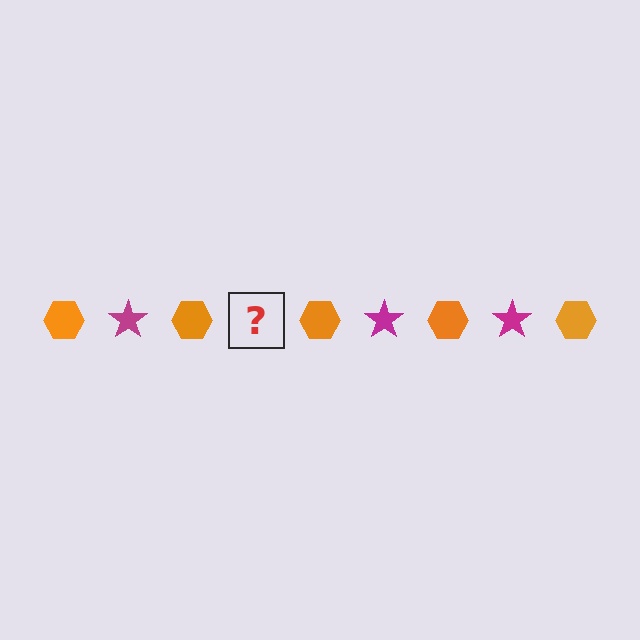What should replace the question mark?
The question mark should be replaced with a magenta star.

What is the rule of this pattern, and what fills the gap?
The rule is that the pattern alternates between orange hexagon and magenta star. The gap should be filled with a magenta star.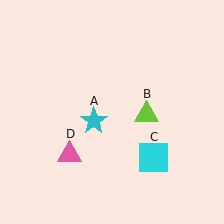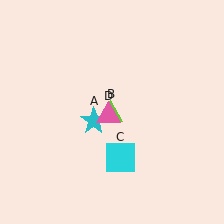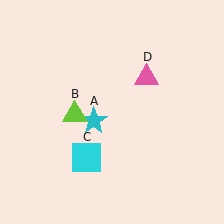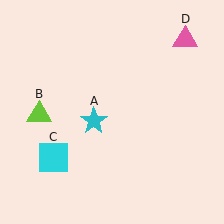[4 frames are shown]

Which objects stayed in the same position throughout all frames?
Cyan star (object A) remained stationary.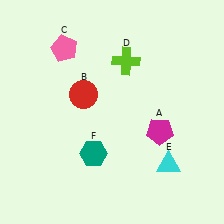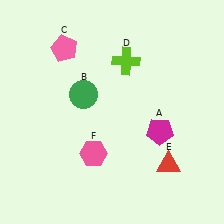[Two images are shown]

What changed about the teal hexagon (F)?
In Image 1, F is teal. In Image 2, it changed to pink.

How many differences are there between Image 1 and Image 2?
There are 3 differences between the two images.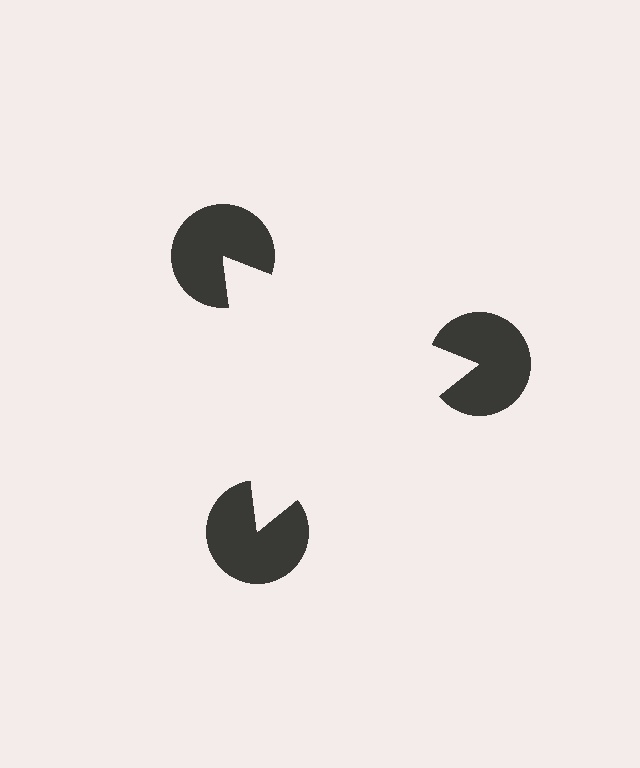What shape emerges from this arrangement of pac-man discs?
An illusory triangle — its edges are inferred from the aligned wedge cuts in the pac-man discs, not physically drawn.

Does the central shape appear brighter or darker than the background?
It typically appears slightly brighter than the background, even though no actual brightness change is drawn.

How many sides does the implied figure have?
3 sides.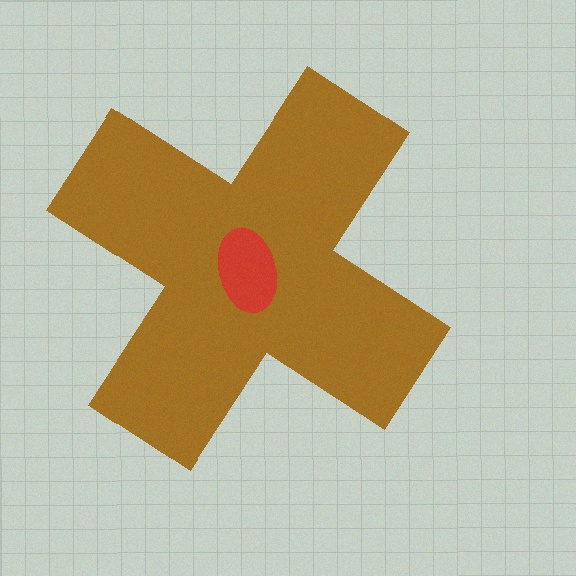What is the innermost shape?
The red ellipse.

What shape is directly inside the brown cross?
The red ellipse.